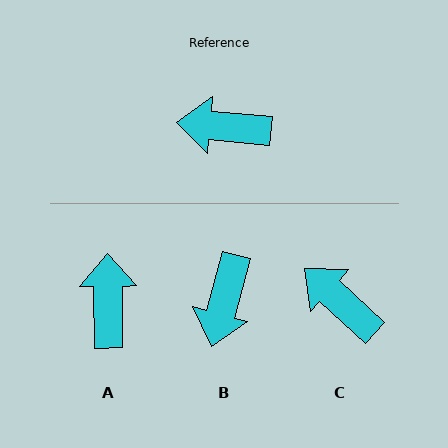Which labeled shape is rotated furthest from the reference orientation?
A, about 84 degrees away.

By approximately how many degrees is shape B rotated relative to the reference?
Approximately 80 degrees counter-clockwise.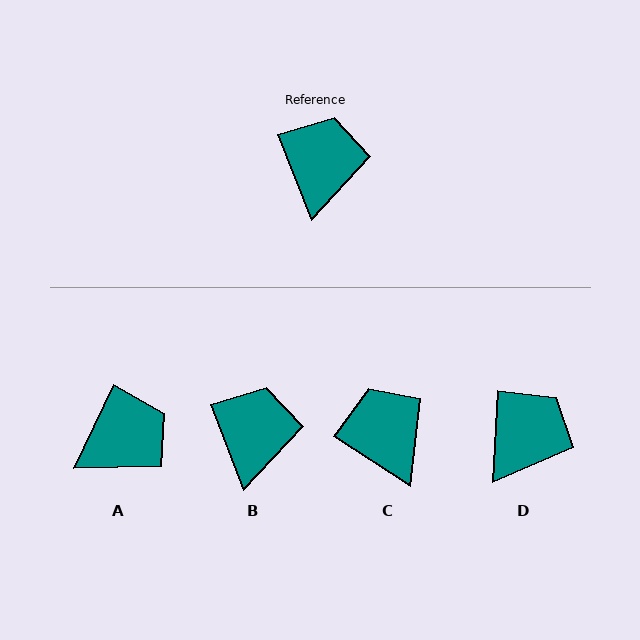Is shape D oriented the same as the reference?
No, it is off by about 24 degrees.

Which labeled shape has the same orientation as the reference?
B.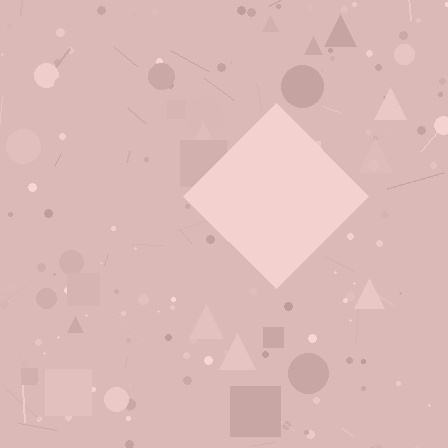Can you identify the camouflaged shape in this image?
The camouflaged shape is a diamond.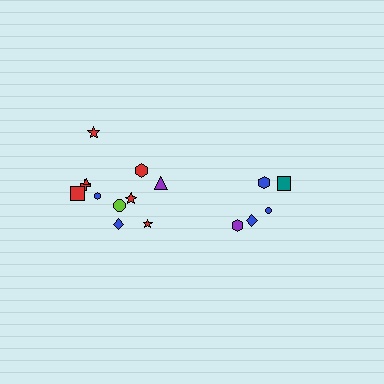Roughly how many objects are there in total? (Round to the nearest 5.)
Roughly 15 objects in total.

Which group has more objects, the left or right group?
The left group.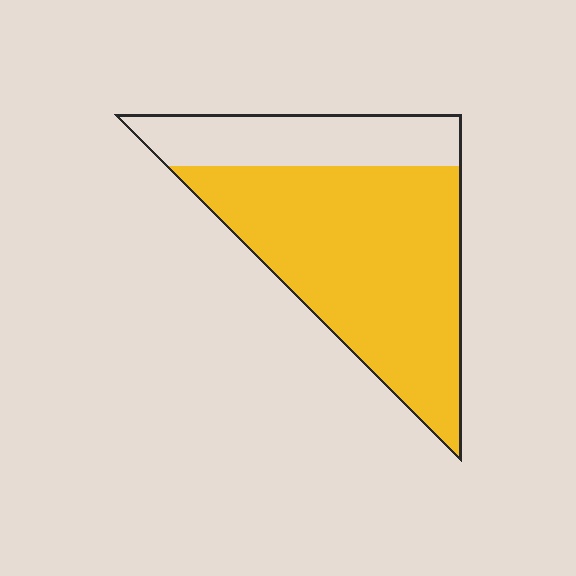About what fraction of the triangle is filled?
About three quarters (3/4).